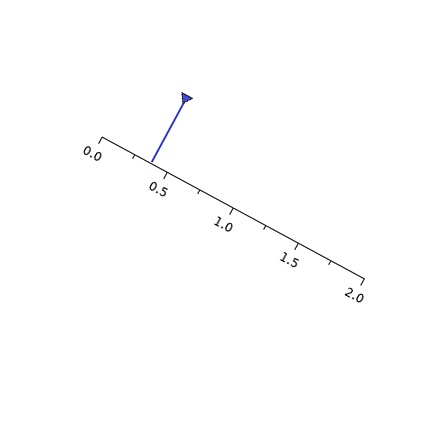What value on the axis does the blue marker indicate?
The marker indicates approximately 0.38.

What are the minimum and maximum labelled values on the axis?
The axis runs from 0.0 to 2.0.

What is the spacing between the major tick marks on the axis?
The major ticks are spaced 0.5 apart.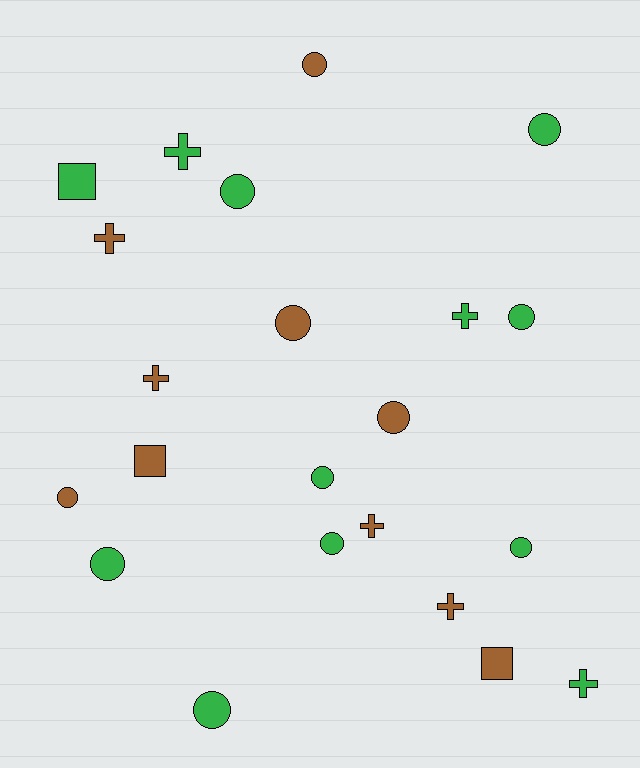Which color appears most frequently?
Green, with 12 objects.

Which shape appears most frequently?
Circle, with 12 objects.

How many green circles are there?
There are 8 green circles.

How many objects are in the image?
There are 22 objects.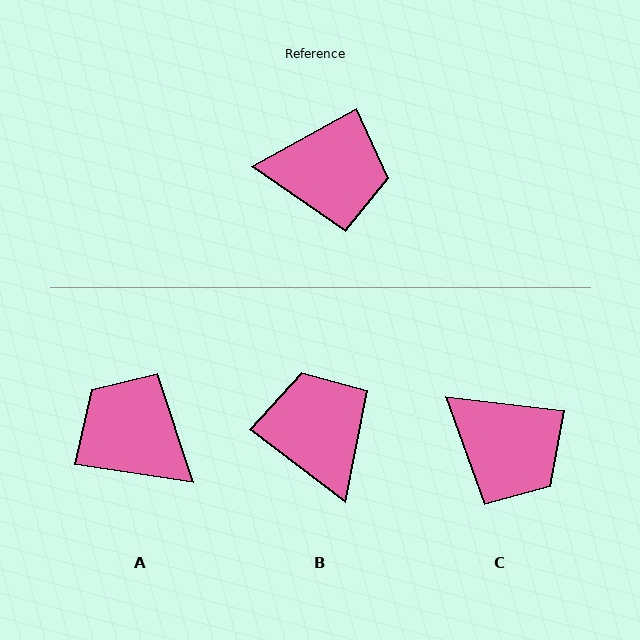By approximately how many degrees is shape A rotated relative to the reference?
Approximately 143 degrees counter-clockwise.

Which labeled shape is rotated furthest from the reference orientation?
A, about 143 degrees away.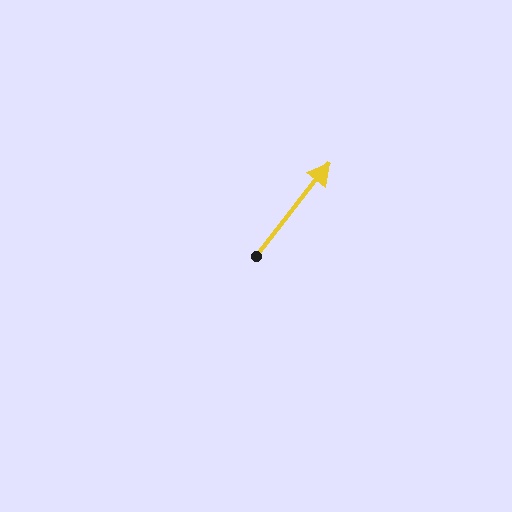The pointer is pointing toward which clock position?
Roughly 1 o'clock.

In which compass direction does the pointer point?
Northeast.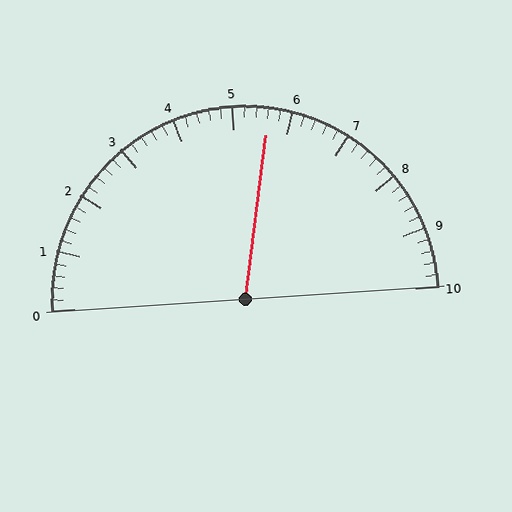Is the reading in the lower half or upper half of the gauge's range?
The reading is in the upper half of the range (0 to 10).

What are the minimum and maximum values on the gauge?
The gauge ranges from 0 to 10.